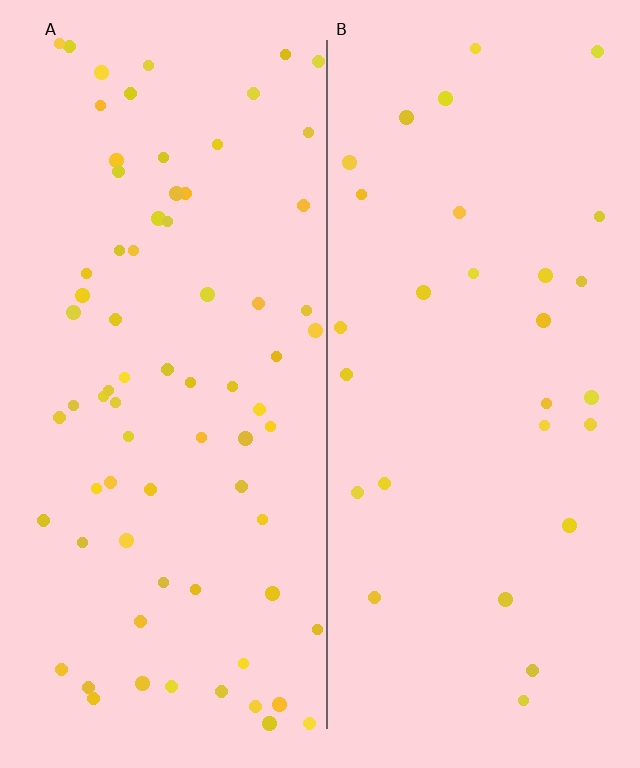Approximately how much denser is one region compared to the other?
Approximately 2.5× — region A over region B.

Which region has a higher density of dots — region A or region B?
A (the left).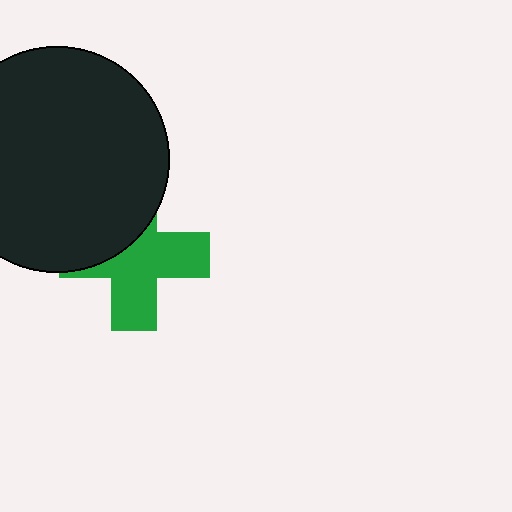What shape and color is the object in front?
The object in front is a black circle.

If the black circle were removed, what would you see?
You would see the complete green cross.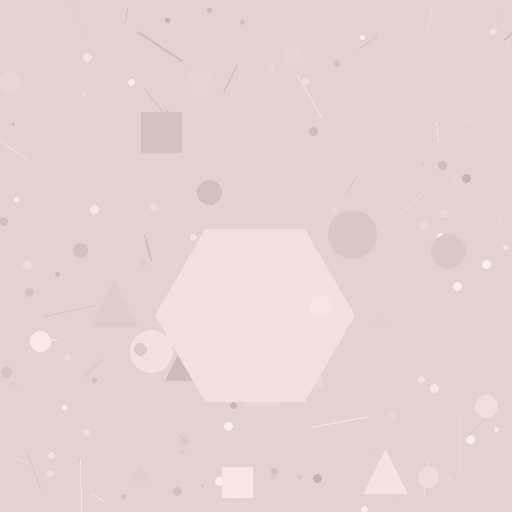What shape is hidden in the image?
A hexagon is hidden in the image.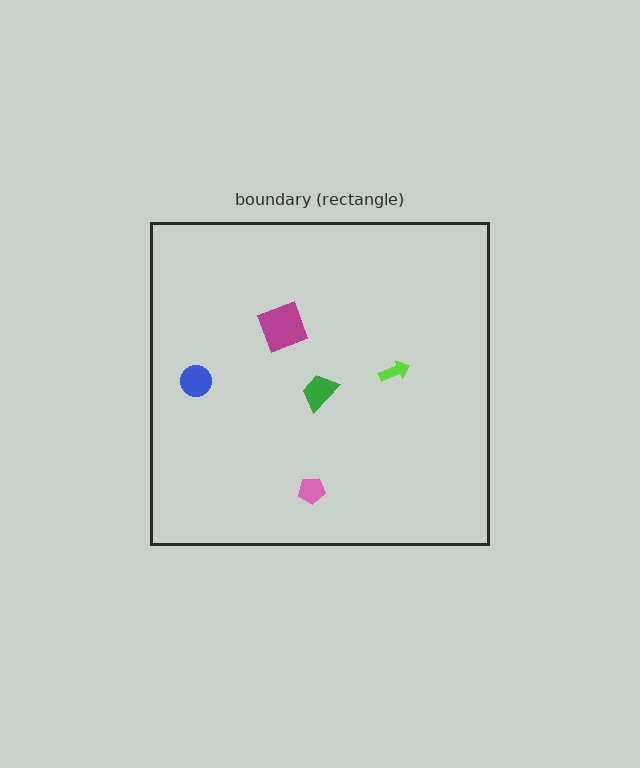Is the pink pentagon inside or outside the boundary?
Inside.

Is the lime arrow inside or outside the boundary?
Inside.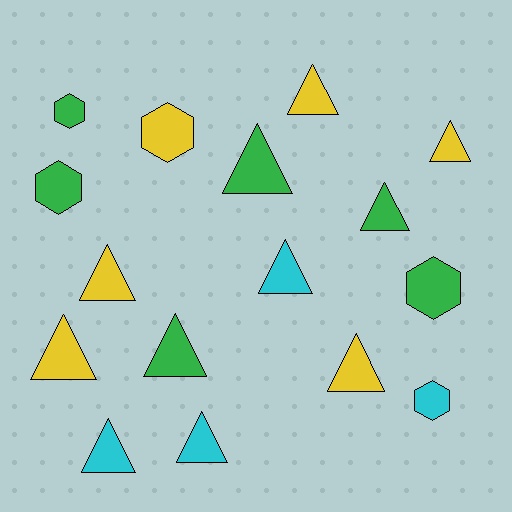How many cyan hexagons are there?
There is 1 cyan hexagon.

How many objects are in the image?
There are 16 objects.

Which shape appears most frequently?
Triangle, with 11 objects.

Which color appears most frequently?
Green, with 6 objects.